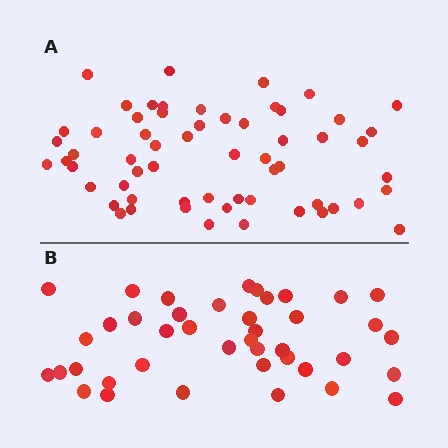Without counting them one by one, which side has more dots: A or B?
Region A (the top region) has more dots.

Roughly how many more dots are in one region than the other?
Region A has approximately 20 more dots than region B.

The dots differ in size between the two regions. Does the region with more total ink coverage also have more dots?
No. Region B has more total ink coverage because its dots are larger, but region A actually contains more individual dots. Total area can be misleading — the number of items is what matters here.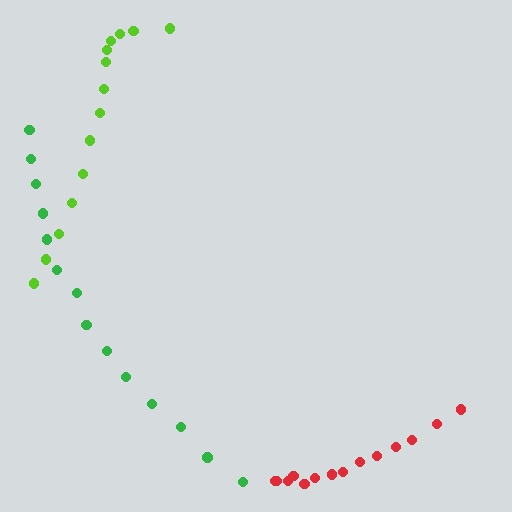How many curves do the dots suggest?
There are 3 distinct paths.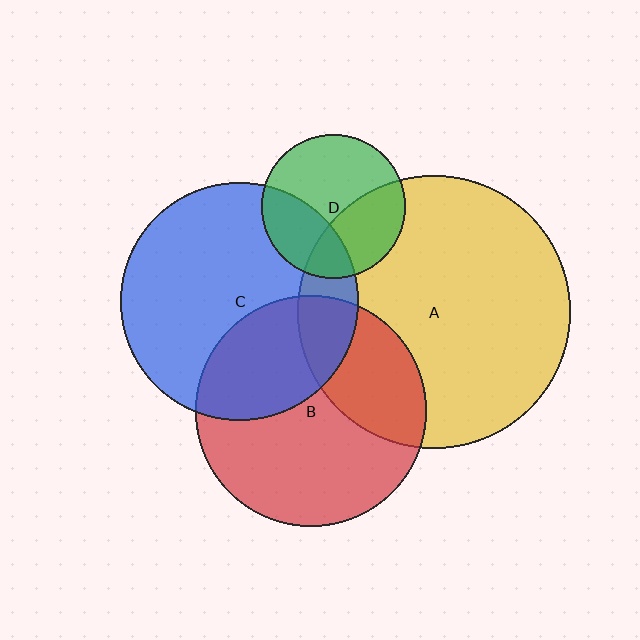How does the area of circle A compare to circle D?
Approximately 3.6 times.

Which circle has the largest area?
Circle A (yellow).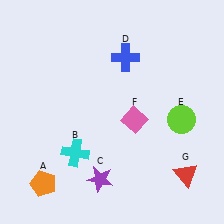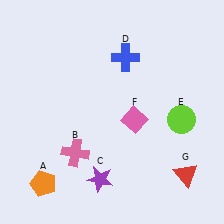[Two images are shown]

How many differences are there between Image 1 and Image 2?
There is 1 difference between the two images.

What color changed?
The cross (B) changed from cyan in Image 1 to pink in Image 2.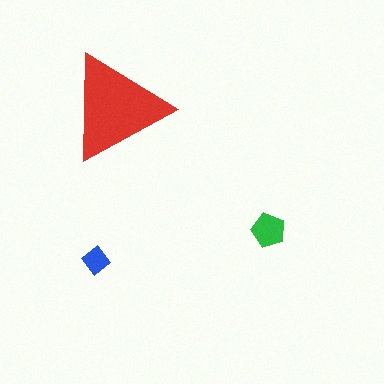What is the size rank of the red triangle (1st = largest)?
1st.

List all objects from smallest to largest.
The blue diamond, the green pentagon, the red triangle.